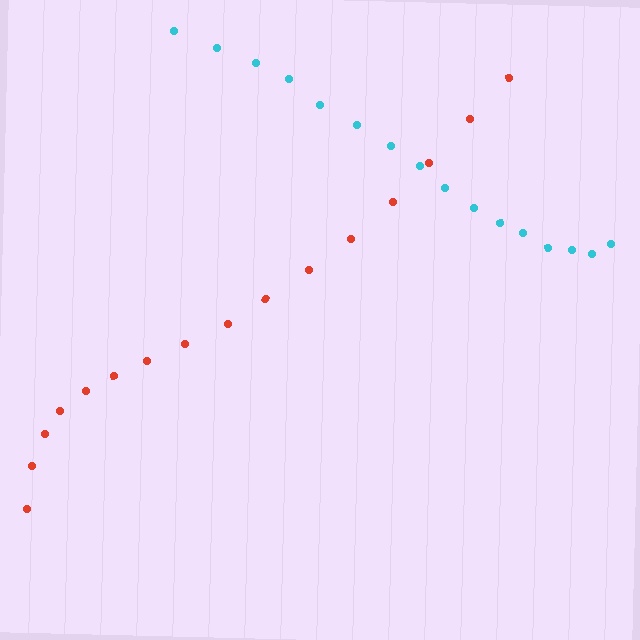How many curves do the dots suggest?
There are 2 distinct paths.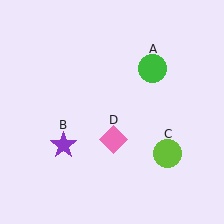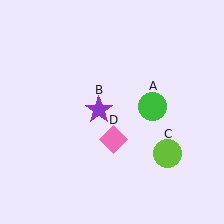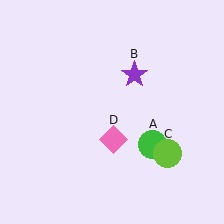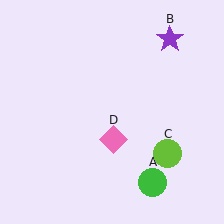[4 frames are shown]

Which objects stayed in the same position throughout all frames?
Lime circle (object C) and pink diamond (object D) remained stationary.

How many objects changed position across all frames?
2 objects changed position: green circle (object A), purple star (object B).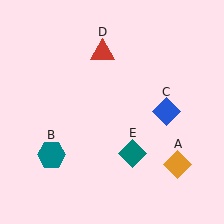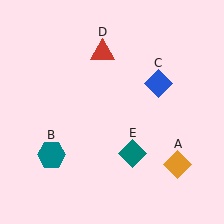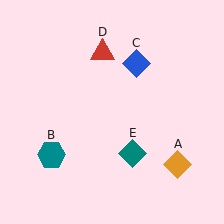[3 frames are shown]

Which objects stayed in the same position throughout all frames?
Orange diamond (object A) and teal hexagon (object B) and red triangle (object D) and teal diamond (object E) remained stationary.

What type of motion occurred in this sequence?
The blue diamond (object C) rotated counterclockwise around the center of the scene.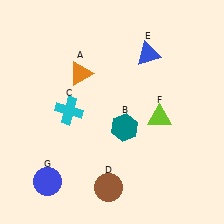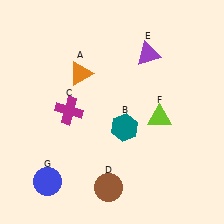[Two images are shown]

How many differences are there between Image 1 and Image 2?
There are 2 differences between the two images.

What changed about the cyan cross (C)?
In Image 1, C is cyan. In Image 2, it changed to magenta.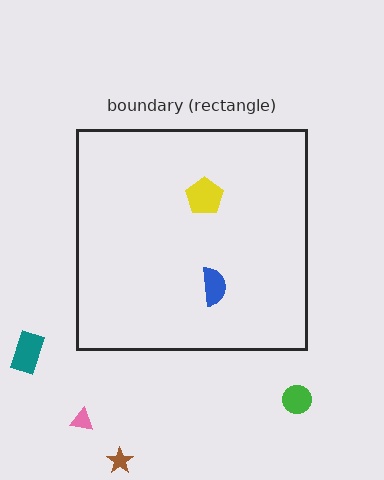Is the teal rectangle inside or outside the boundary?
Outside.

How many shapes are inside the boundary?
2 inside, 4 outside.